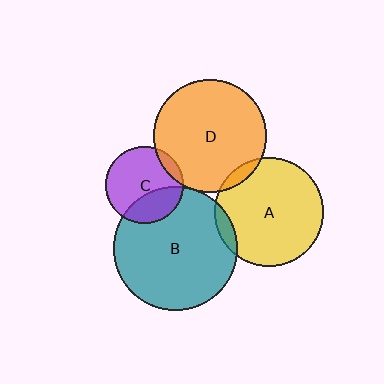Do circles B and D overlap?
Yes.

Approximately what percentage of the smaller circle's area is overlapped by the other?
Approximately 5%.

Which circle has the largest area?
Circle B (teal).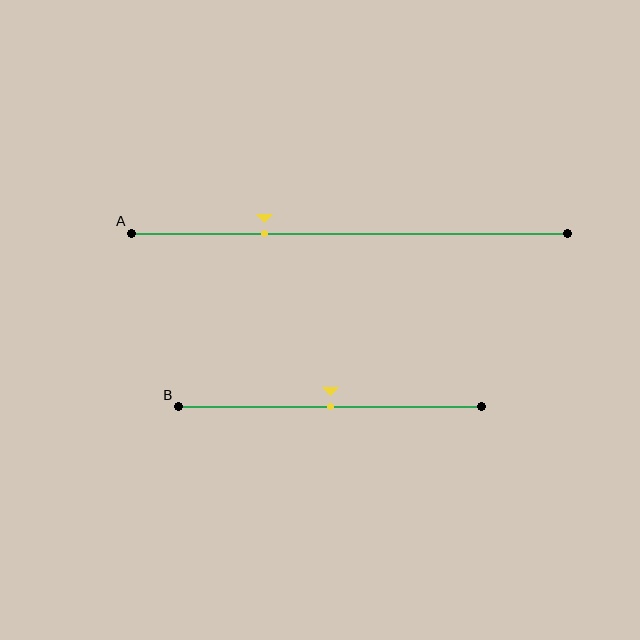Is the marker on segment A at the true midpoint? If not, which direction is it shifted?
No, the marker on segment A is shifted to the left by about 20% of the segment length.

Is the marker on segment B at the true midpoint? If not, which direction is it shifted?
Yes, the marker on segment B is at the true midpoint.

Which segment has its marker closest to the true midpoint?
Segment B has its marker closest to the true midpoint.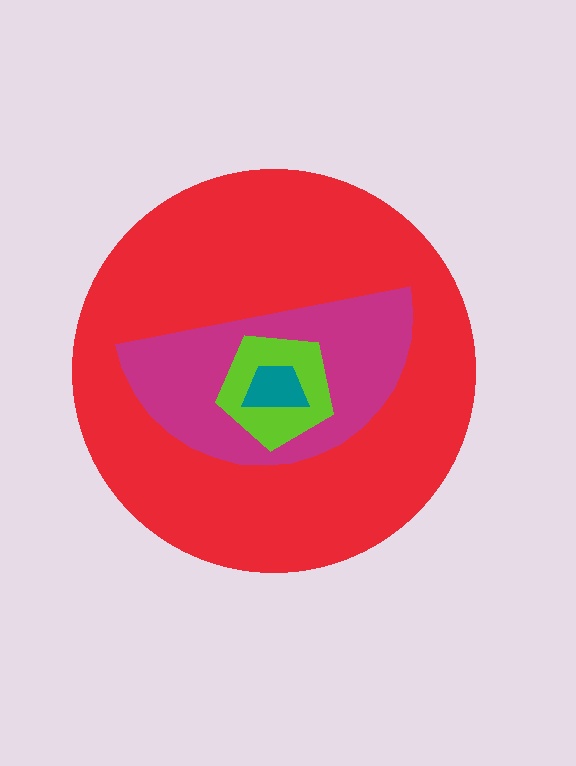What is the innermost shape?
The teal trapezoid.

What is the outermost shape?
The red circle.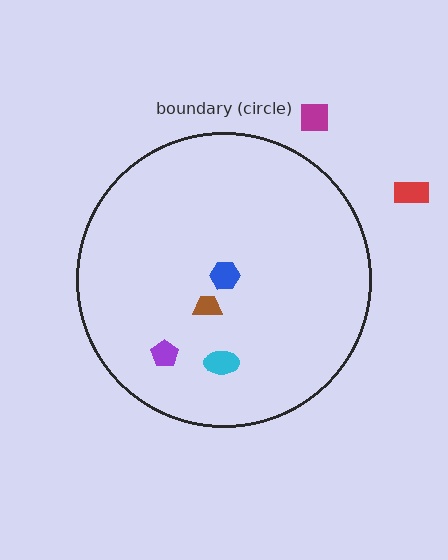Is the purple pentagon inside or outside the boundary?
Inside.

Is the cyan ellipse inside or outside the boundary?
Inside.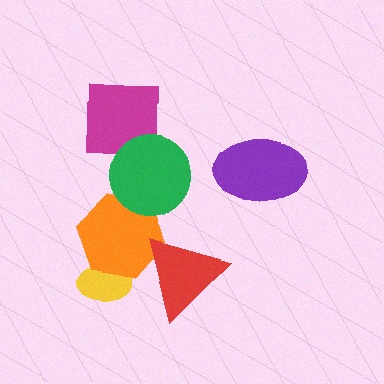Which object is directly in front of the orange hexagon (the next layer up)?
The red triangle is directly in front of the orange hexagon.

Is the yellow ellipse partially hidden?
Yes, it is partially covered by another shape.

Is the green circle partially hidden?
No, no other shape covers it.